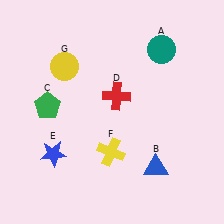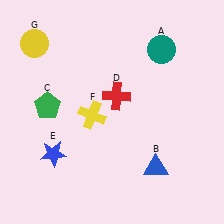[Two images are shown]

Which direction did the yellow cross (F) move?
The yellow cross (F) moved up.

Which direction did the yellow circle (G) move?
The yellow circle (G) moved left.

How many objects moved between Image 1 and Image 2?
2 objects moved between the two images.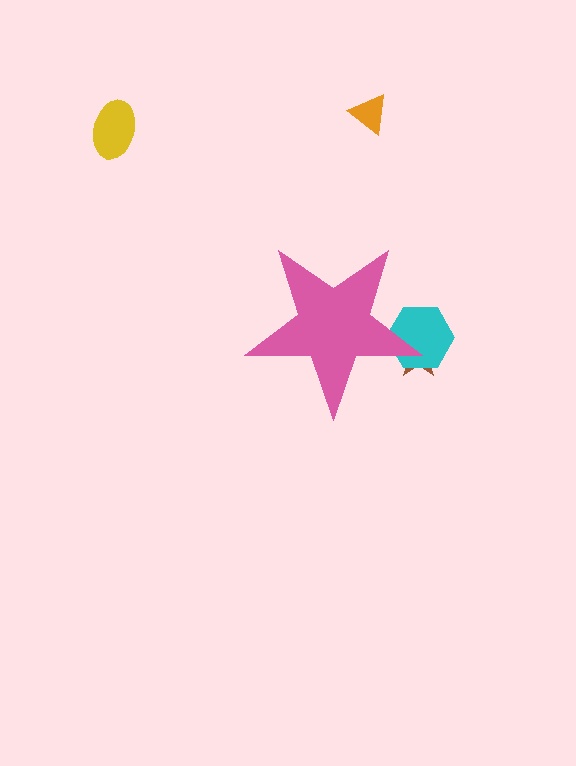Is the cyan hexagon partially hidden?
Yes, the cyan hexagon is partially hidden behind the pink star.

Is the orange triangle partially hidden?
No, the orange triangle is fully visible.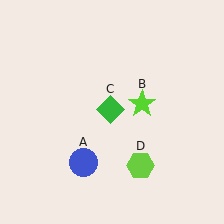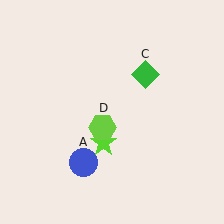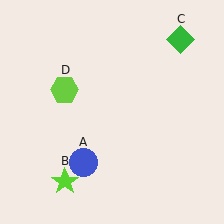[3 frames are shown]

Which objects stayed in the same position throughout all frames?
Blue circle (object A) remained stationary.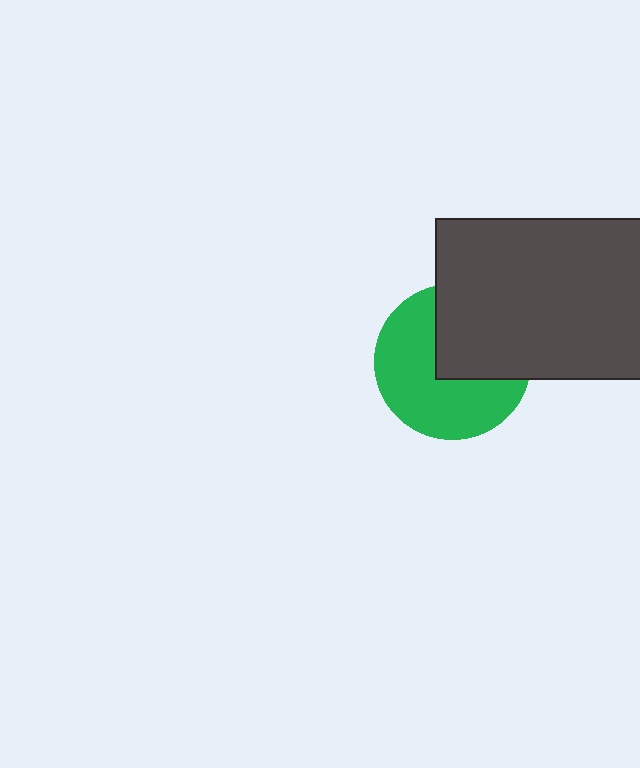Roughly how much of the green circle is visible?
About half of it is visible (roughly 59%).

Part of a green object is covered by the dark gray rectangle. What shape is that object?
It is a circle.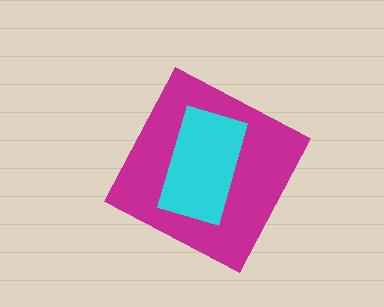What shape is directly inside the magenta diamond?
The cyan rectangle.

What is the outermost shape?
The magenta diamond.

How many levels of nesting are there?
2.